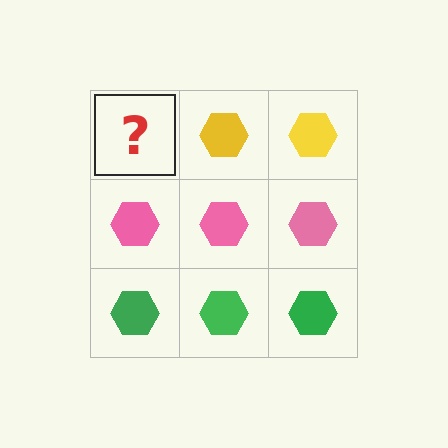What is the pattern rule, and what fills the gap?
The rule is that each row has a consistent color. The gap should be filled with a yellow hexagon.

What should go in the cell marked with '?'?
The missing cell should contain a yellow hexagon.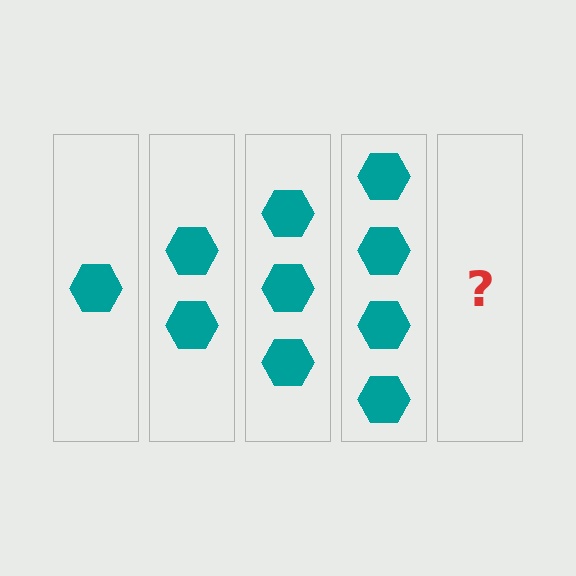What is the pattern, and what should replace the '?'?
The pattern is that each step adds one more hexagon. The '?' should be 5 hexagons.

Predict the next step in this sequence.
The next step is 5 hexagons.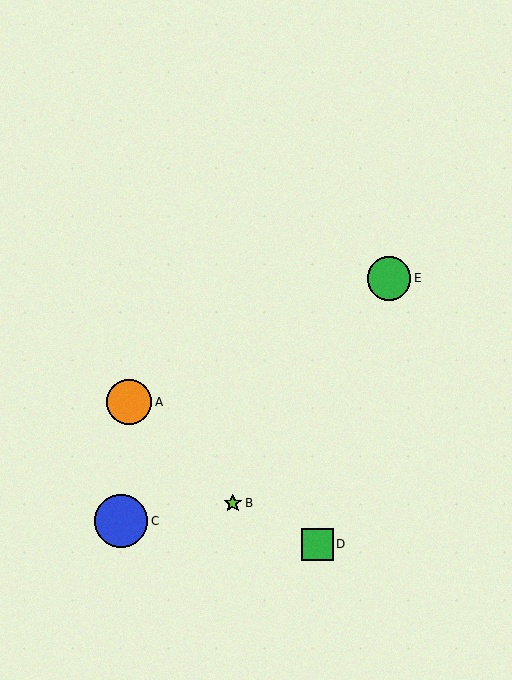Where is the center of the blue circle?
The center of the blue circle is at (121, 521).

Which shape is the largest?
The blue circle (labeled C) is the largest.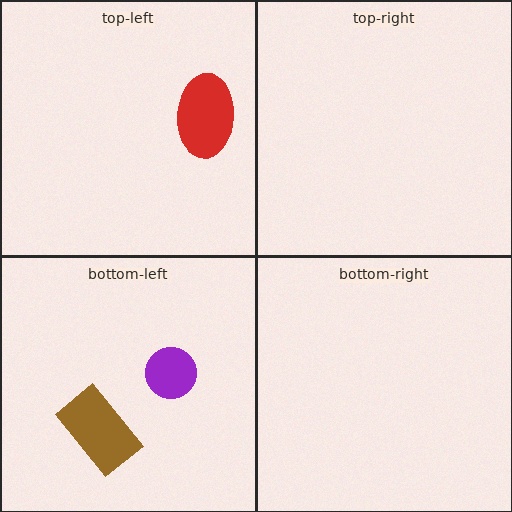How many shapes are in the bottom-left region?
2.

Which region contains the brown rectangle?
The bottom-left region.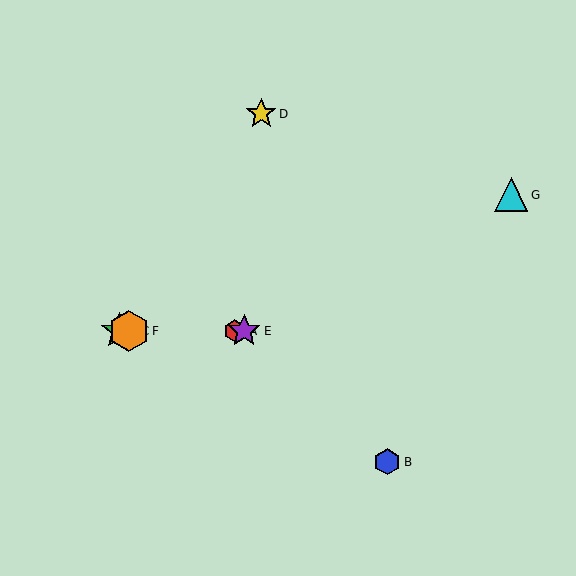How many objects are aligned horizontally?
4 objects (A, C, E, F) are aligned horizontally.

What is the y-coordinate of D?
Object D is at y≈114.